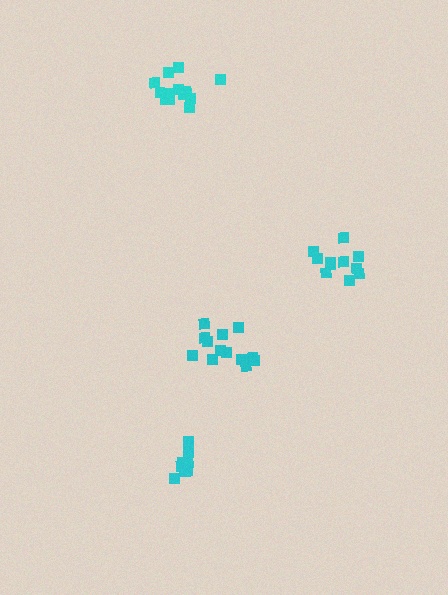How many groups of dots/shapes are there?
There are 4 groups.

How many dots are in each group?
Group 1: 13 dots, Group 2: 11 dots, Group 3: 9 dots, Group 4: 13 dots (46 total).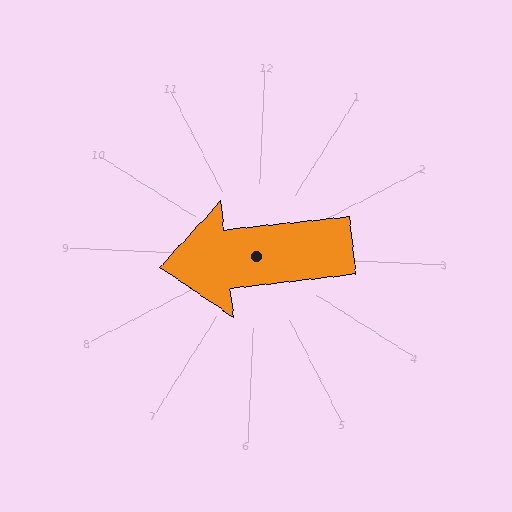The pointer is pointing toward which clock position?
Roughly 9 o'clock.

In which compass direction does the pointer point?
West.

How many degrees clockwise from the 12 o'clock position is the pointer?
Approximately 261 degrees.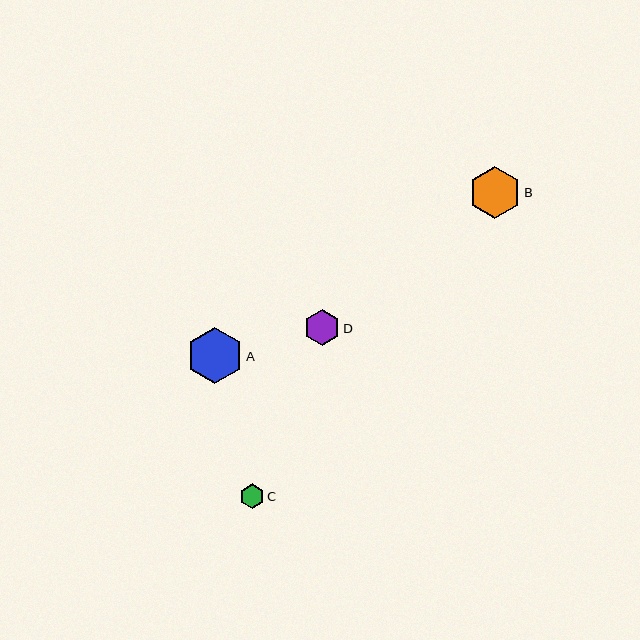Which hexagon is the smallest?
Hexagon C is the smallest with a size of approximately 25 pixels.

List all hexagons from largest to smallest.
From largest to smallest: A, B, D, C.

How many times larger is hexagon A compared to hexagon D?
Hexagon A is approximately 1.5 times the size of hexagon D.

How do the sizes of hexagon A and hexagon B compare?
Hexagon A and hexagon B are approximately the same size.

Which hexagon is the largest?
Hexagon A is the largest with a size of approximately 56 pixels.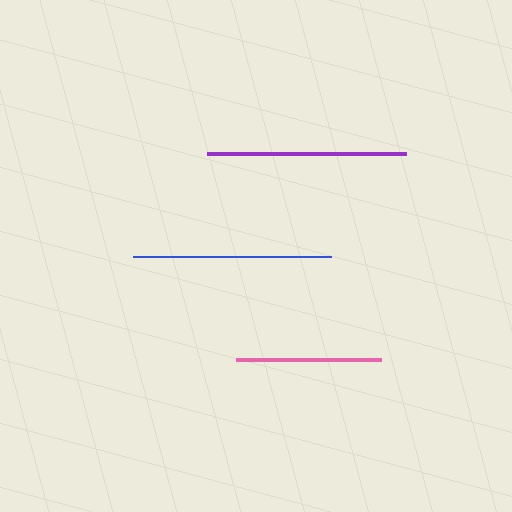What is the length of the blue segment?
The blue segment is approximately 198 pixels long.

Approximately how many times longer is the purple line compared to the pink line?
The purple line is approximately 1.4 times the length of the pink line.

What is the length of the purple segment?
The purple segment is approximately 200 pixels long.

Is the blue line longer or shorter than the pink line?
The blue line is longer than the pink line.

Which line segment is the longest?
The purple line is the longest at approximately 200 pixels.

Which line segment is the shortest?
The pink line is the shortest at approximately 144 pixels.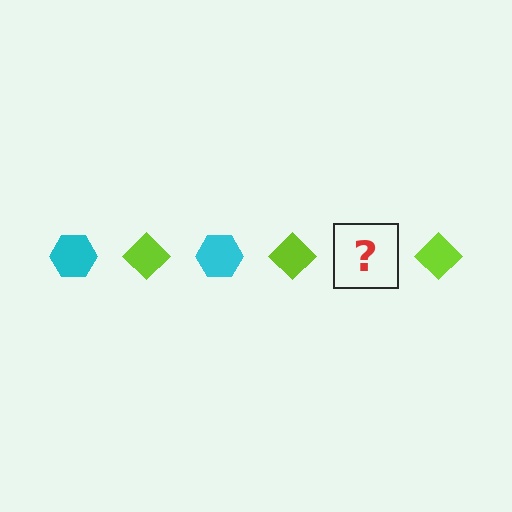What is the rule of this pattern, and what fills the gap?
The rule is that the pattern alternates between cyan hexagon and lime diamond. The gap should be filled with a cyan hexagon.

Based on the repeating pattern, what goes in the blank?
The blank should be a cyan hexagon.